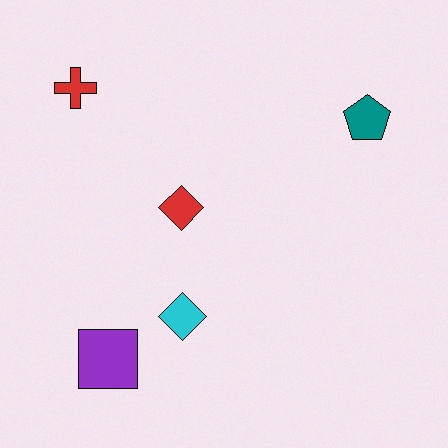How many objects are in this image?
There are 5 objects.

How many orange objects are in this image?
There are no orange objects.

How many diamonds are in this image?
There are 2 diamonds.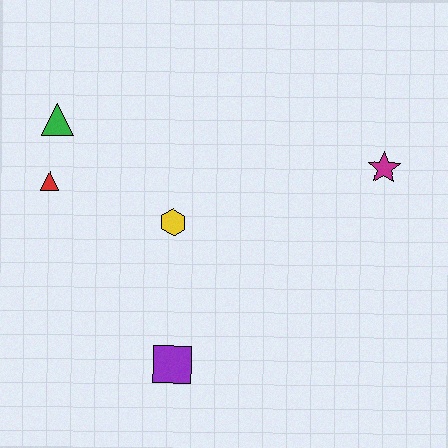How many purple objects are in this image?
There is 1 purple object.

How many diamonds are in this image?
There are no diamonds.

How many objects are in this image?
There are 5 objects.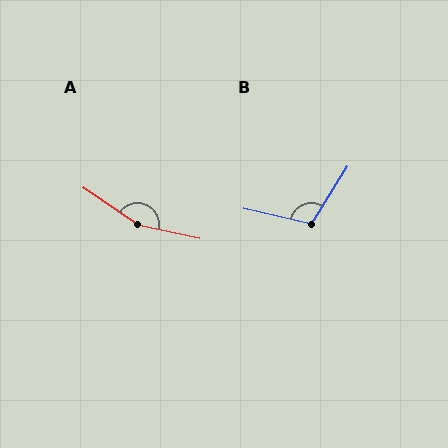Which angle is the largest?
A, at approximately 158 degrees.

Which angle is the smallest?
B, at approximately 109 degrees.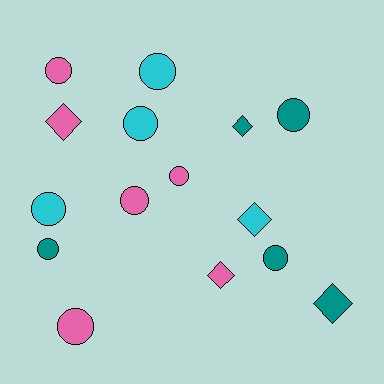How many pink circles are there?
There are 4 pink circles.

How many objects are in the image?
There are 15 objects.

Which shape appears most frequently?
Circle, with 10 objects.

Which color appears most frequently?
Pink, with 6 objects.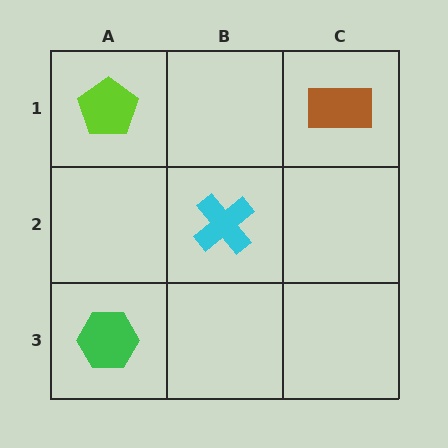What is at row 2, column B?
A cyan cross.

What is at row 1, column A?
A lime pentagon.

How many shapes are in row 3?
1 shape.